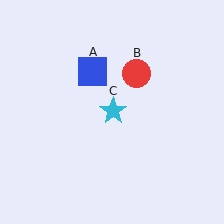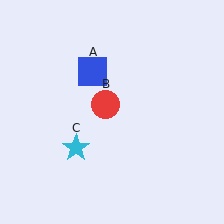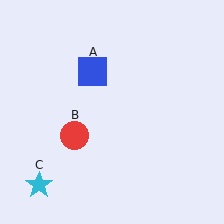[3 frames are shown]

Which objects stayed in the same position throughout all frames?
Blue square (object A) remained stationary.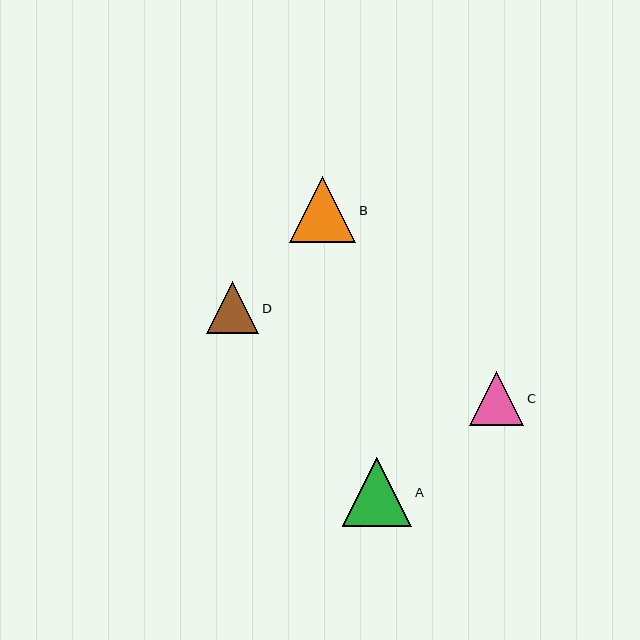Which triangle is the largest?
Triangle A is the largest with a size of approximately 69 pixels.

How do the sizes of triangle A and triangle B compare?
Triangle A and triangle B are approximately the same size.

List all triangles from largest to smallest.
From largest to smallest: A, B, C, D.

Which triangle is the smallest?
Triangle D is the smallest with a size of approximately 52 pixels.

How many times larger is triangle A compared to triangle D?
Triangle A is approximately 1.3 times the size of triangle D.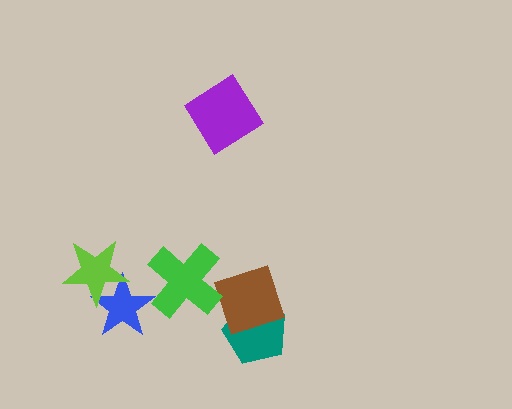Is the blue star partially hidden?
Yes, it is partially covered by another shape.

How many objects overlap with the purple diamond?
0 objects overlap with the purple diamond.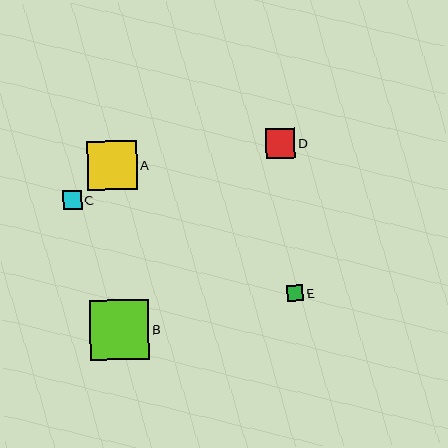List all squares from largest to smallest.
From largest to smallest: B, A, D, C, E.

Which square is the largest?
Square B is the largest with a size of approximately 60 pixels.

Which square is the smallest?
Square E is the smallest with a size of approximately 16 pixels.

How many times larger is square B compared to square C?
Square B is approximately 3.2 times the size of square C.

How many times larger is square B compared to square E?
Square B is approximately 3.8 times the size of square E.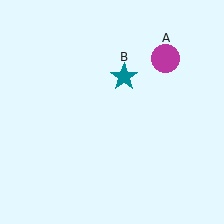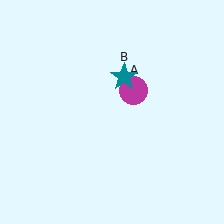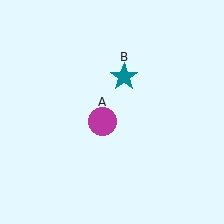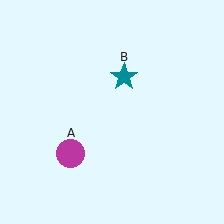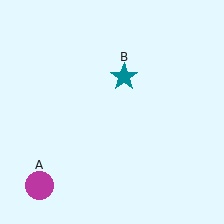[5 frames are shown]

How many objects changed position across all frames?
1 object changed position: magenta circle (object A).